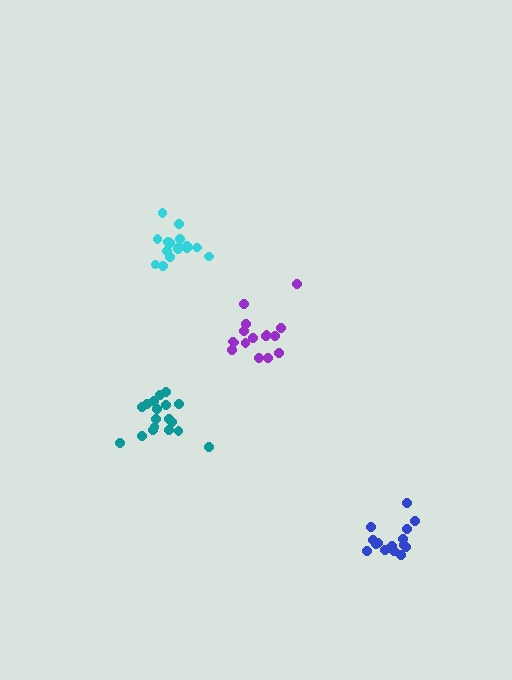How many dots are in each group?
Group 1: 16 dots, Group 2: 18 dots, Group 3: 16 dots, Group 4: 15 dots (65 total).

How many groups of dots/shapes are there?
There are 4 groups.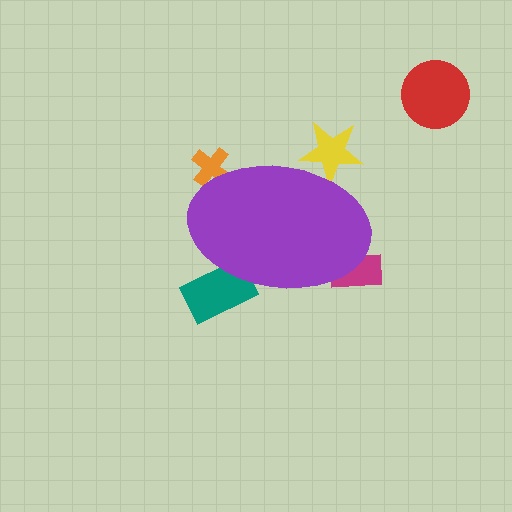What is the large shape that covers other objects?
A purple ellipse.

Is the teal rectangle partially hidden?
Yes, the teal rectangle is partially hidden behind the purple ellipse.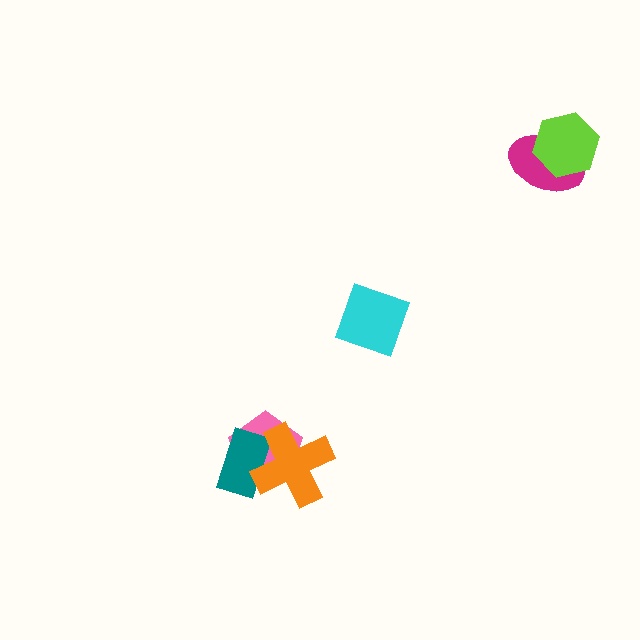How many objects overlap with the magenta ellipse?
1 object overlaps with the magenta ellipse.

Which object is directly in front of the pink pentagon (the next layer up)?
The teal rectangle is directly in front of the pink pentagon.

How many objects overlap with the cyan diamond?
0 objects overlap with the cyan diamond.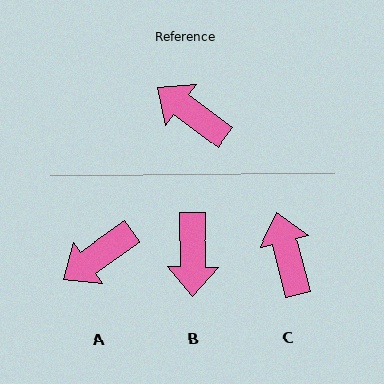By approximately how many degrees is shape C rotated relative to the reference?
Approximately 39 degrees clockwise.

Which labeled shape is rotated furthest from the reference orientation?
B, about 126 degrees away.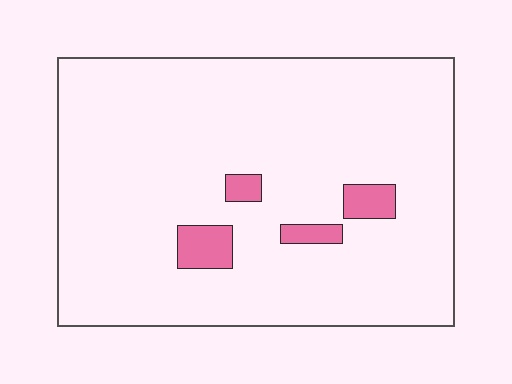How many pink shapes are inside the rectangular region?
4.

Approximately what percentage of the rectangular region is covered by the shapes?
Approximately 5%.